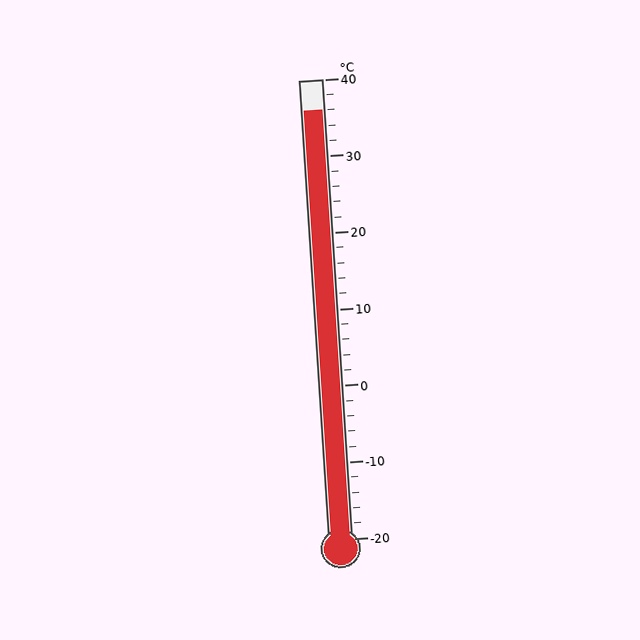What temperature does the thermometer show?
The thermometer shows approximately 36°C.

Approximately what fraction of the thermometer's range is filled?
The thermometer is filled to approximately 95% of its range.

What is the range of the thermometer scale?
The thermometer scale ranges from -20°C to 40°C.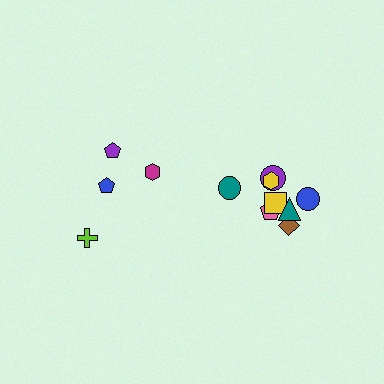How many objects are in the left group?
There are 4 objects.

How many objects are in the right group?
There are 8 objects.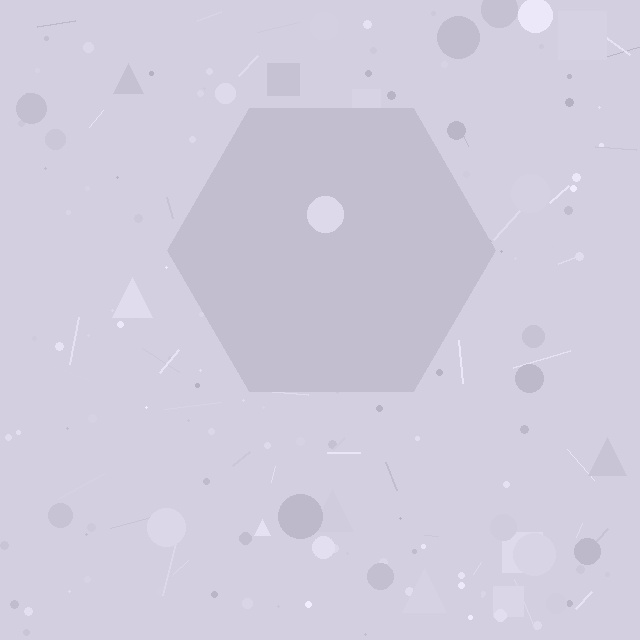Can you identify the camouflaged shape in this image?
The camouflaged shape is a hexagon.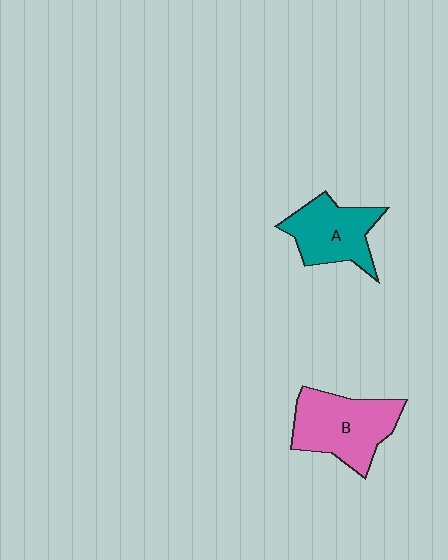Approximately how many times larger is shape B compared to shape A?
Approximately 1.2 times.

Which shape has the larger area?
Shape B (pink).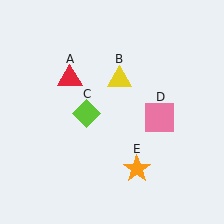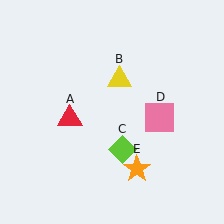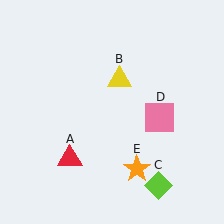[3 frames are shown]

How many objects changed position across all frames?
2 objects changed position: red triangle (object A), lime diamond (object C).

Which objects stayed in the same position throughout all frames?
Yellow triangle (object B) and pink square (object D) and orange star (object E) remained stationary.